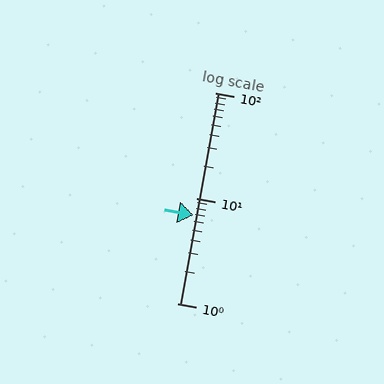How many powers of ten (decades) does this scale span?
The scale spans 2 decades, from 1 to 100.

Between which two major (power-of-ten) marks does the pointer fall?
The pointer is between 1 and 10.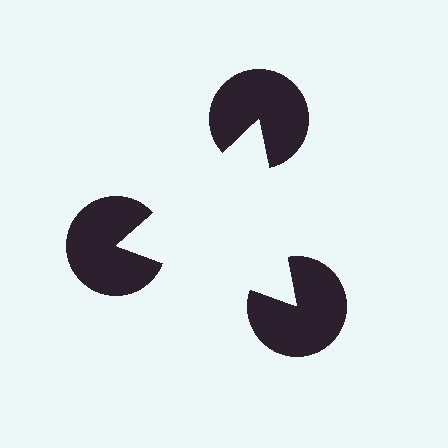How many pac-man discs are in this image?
There are 3 — one at each vertex of the illusory triangle.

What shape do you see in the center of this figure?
An illusory triangle — its edges are inferred from the aligned wedge cuts in the pac-man discs, not physically drawn.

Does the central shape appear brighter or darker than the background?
It typically appears slightly brighter than the background, even though no actual brightness change is drawn.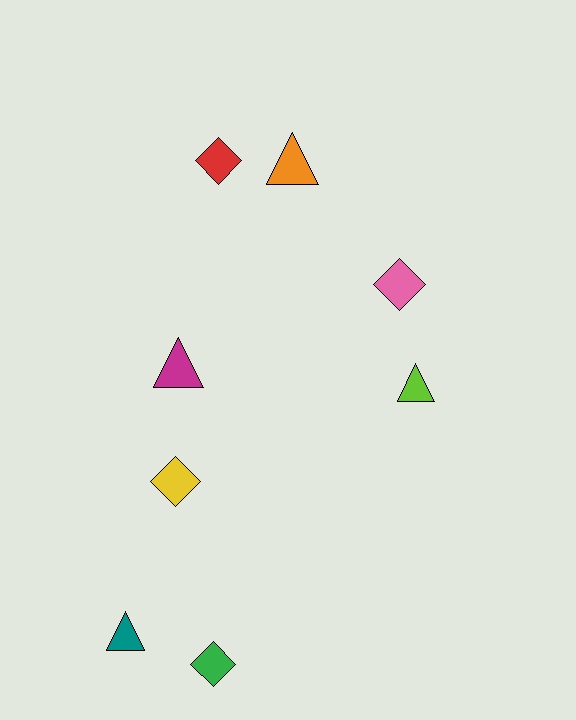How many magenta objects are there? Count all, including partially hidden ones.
There is 1 magenta object.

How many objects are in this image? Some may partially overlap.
There are 8 objects.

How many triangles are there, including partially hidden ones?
There are 4 triangles.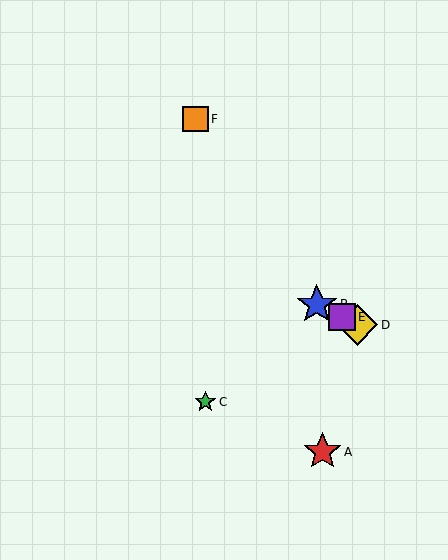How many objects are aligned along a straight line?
3 objects (B, D, E) are aligned along a straight line.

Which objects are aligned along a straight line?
Objects B, D, E are aligned along a straight line.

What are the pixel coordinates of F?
Object F is at (196, 119).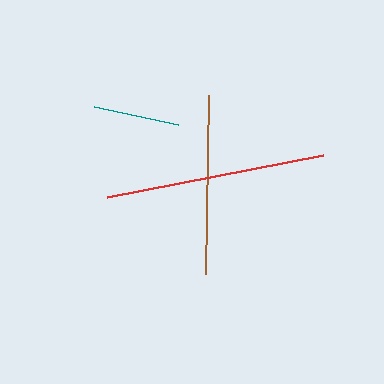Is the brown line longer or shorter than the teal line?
The brown line is longer than the teal line.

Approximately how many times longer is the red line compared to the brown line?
The red line is approximately 1.2 times the length of the brown line.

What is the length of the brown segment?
The brown segment is approximately 180 pixels long.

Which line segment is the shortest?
The teal line is the shortest at approximately 85 pixels.